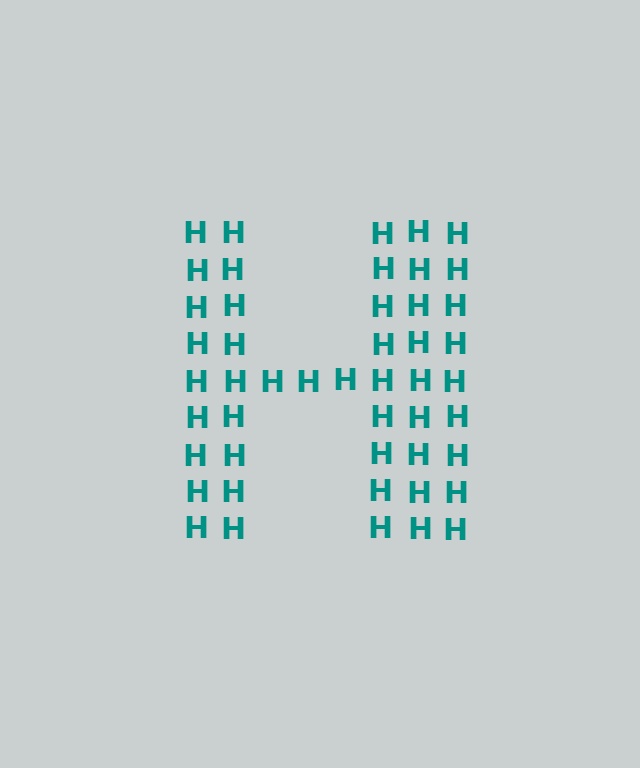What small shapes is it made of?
It is made of small letter H's.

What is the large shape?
The large shape is the letter H.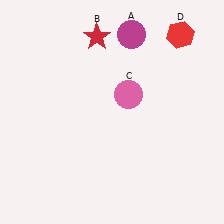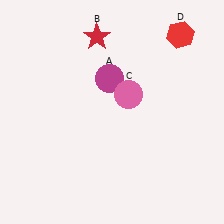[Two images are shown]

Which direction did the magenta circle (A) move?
The magenta circle (A) moved down.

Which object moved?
The magenta circle (A) moved down.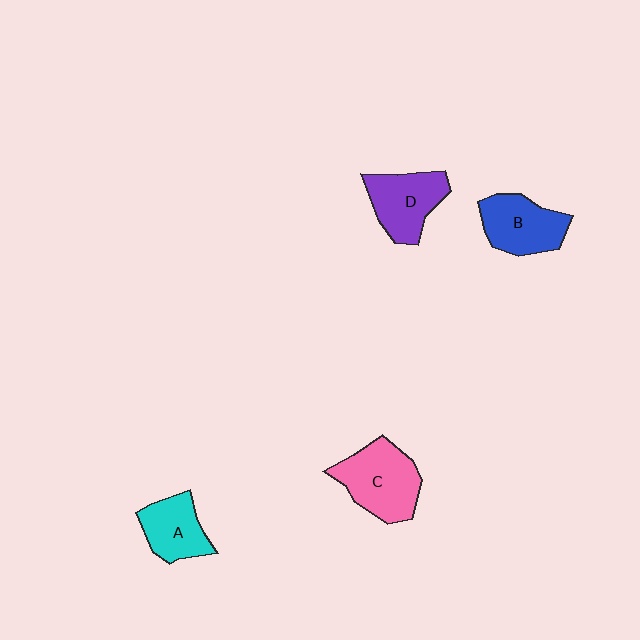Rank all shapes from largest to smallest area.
From largest to smallest: C (pink), D (purple), B (blue), A (cyan).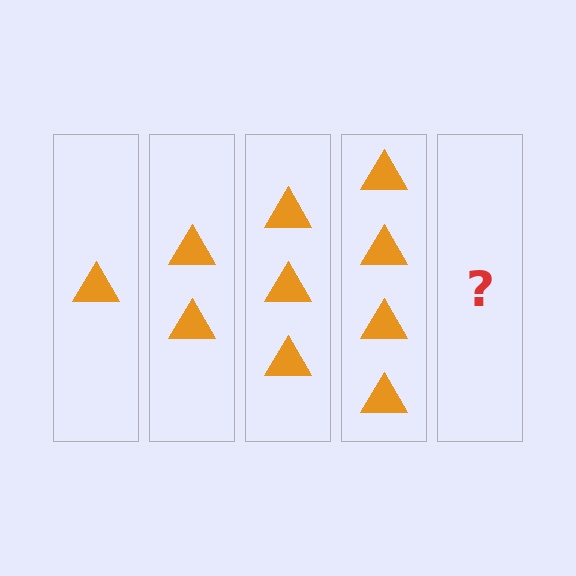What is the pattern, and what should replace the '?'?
The pattern is that each step adds one more triangle. The '?' should be 5 triangles.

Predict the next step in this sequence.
The next step is 5 triangles.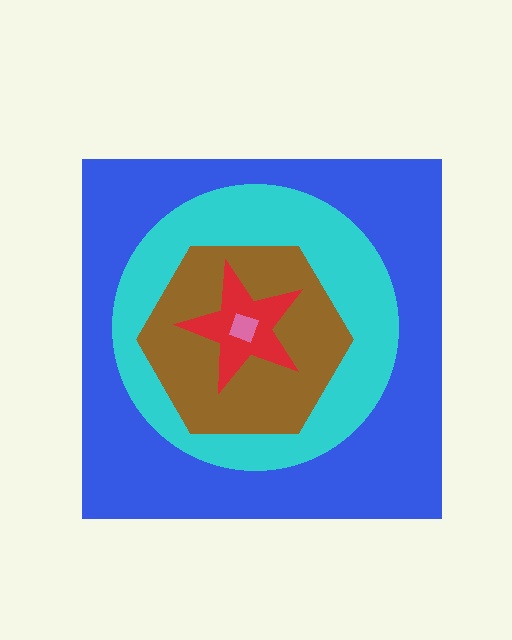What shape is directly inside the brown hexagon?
The red star.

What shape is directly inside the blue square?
The cyan circle.